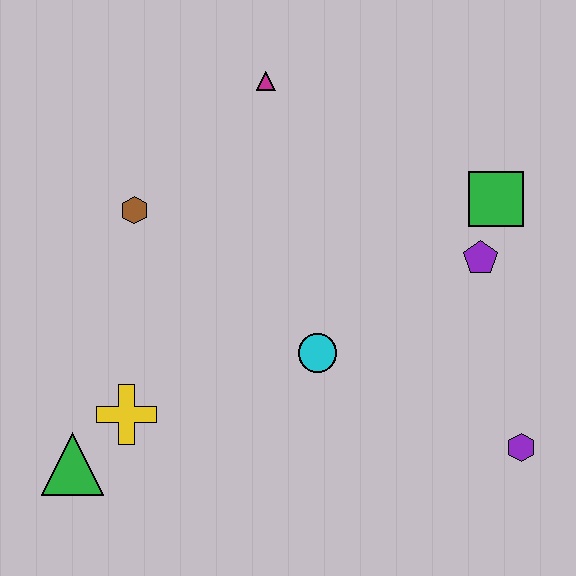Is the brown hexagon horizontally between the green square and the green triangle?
Yes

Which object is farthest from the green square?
The green triangle is farthest from the green square.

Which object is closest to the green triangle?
The yellow cross is closest to the green triangle.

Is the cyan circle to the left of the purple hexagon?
Yes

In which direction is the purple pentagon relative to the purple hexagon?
The purple pentagon is above the purple hexagon.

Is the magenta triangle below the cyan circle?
No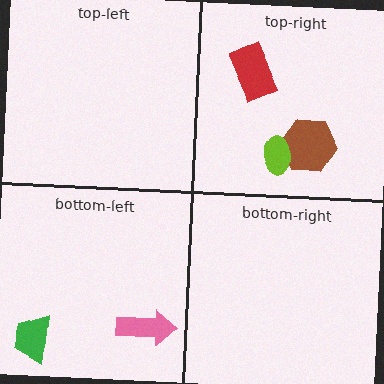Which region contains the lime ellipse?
The top-right region.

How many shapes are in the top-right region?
3.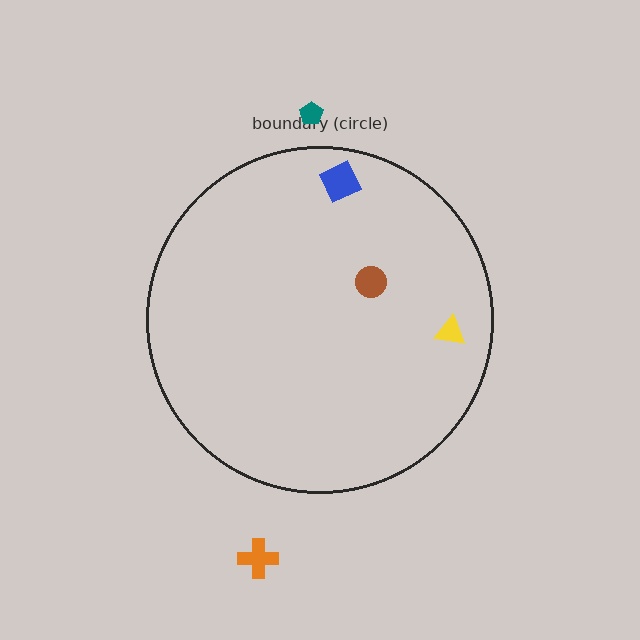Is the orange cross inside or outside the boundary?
Outside.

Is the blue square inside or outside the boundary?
Inside.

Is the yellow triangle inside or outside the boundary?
Inside.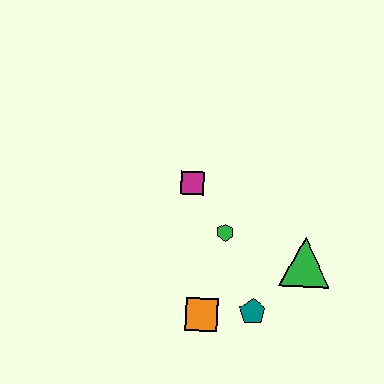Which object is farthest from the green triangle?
The magenta square is farthest from the green triangle.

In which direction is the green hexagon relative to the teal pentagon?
The green hexagon is above the teal pentagon.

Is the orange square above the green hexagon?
No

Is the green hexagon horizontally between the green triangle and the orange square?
Yes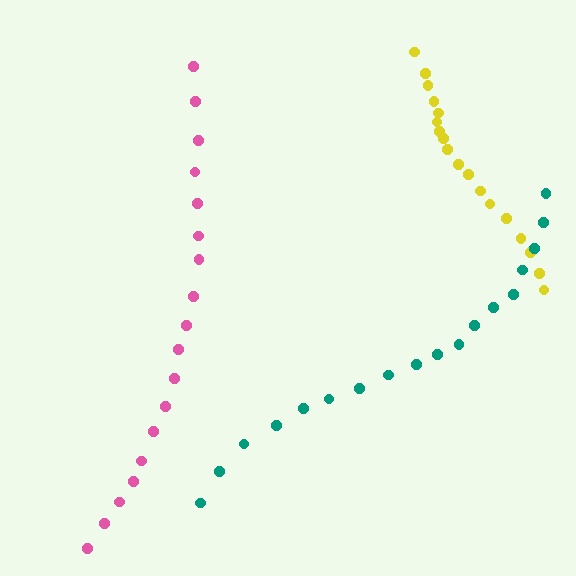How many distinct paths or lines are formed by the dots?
There are 3 distinct paths.